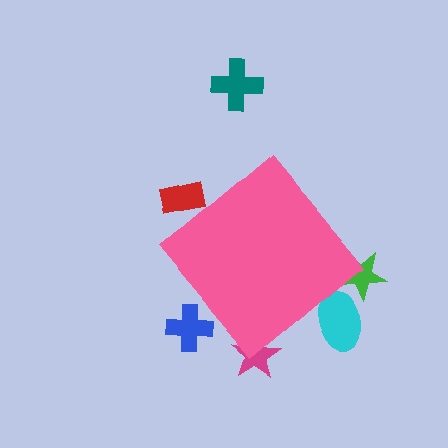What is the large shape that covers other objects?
A pink diamond.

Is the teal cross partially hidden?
No, the teal cross is fully visible.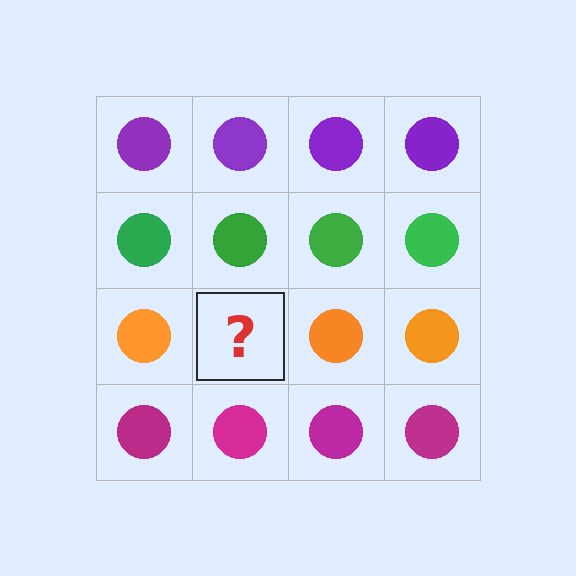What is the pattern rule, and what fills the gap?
The rule is that each row has a consistent color. The gap should be filled with an orange circle.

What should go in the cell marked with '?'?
The missing cell should contain an orange circle.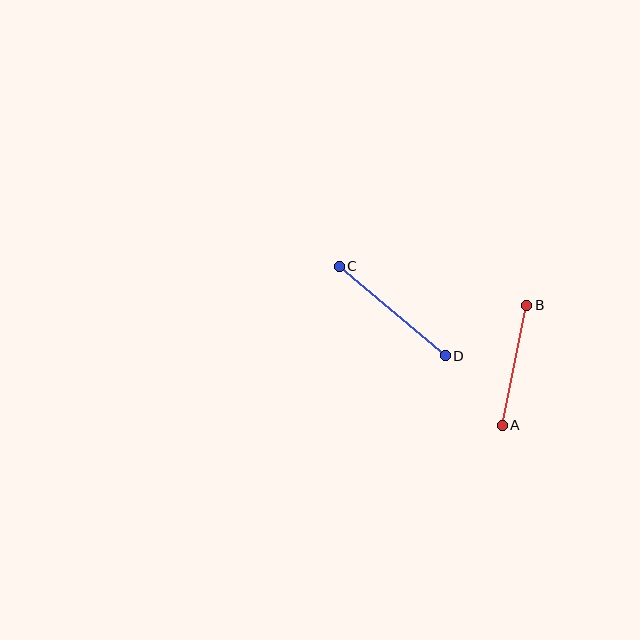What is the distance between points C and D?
The distance is approximately 139 pixels.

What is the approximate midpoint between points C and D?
The midpoint is at approximately (392, 311) pixels.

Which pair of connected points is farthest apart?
Points C and D are farthest apart.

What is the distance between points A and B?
The distance is approximately 123 pixels.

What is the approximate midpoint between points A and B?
The midpoint is at approximately (515, 365) pixels.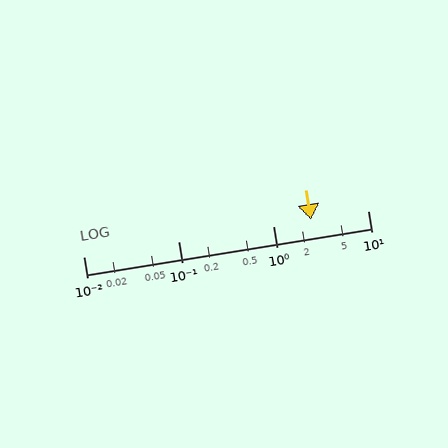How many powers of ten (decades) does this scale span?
The scale spans 3 decades, from 0.01 to 10.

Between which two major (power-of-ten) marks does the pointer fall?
The pointer is between 1 and 10.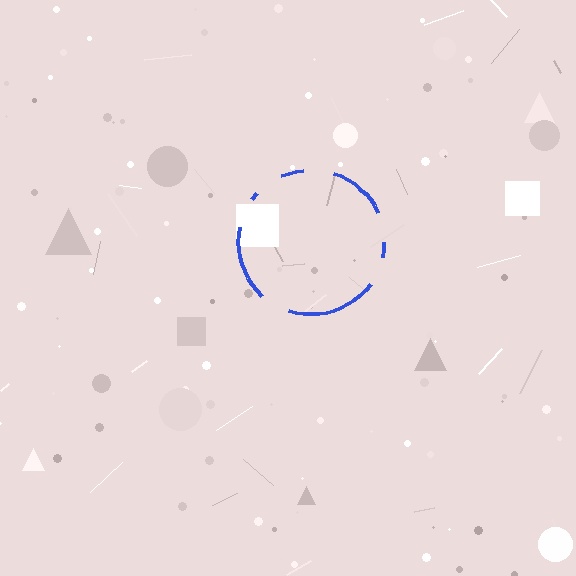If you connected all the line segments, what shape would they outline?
They would outline a circle.